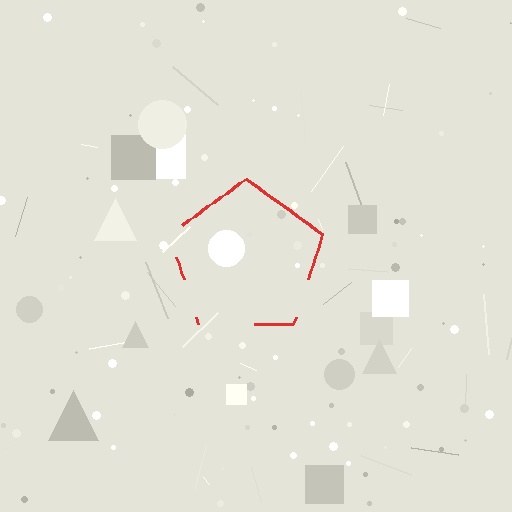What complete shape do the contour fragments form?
The contour fragments form a pentagon.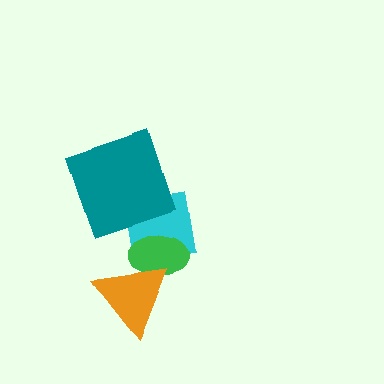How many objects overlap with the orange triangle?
2 objects overlap with the orange triangle.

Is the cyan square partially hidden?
Yes, it is partially covered by another shape.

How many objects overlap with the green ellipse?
2 objects overlap with the green ellipse.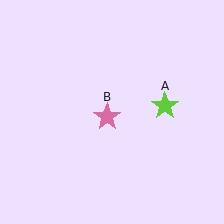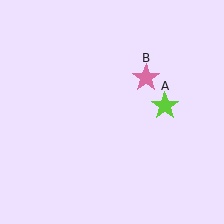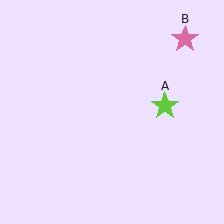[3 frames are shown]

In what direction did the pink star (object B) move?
The pink star (object B) moved up and to the right.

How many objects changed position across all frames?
1 object changed position: pink star (object B).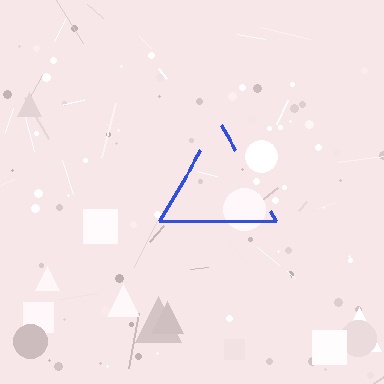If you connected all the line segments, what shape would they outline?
They would outline a triangle.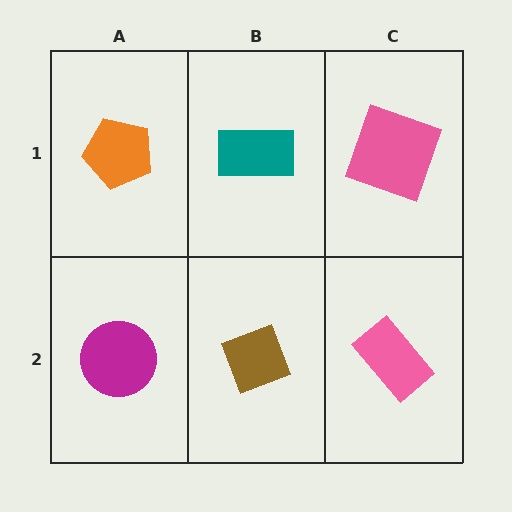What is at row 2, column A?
A magenta circle.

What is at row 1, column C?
A pink square.